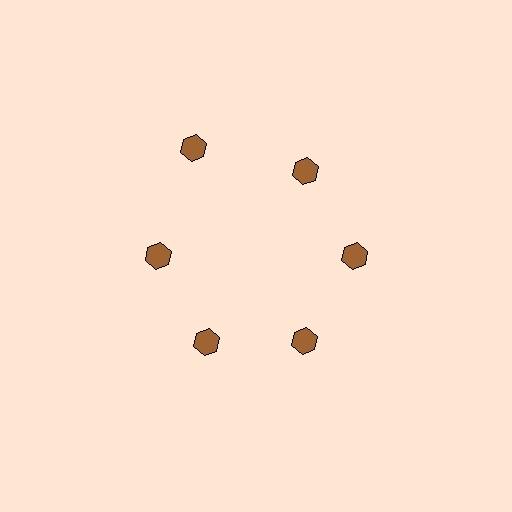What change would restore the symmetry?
The symmetry would be restored by moving it inward, back onto the ring so that all 6 hexagons sit at equal angles and equal distance from the center.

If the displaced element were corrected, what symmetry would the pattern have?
It would have 6-fold rotational symmetry — the pattern would map onto itself every 60 degrees.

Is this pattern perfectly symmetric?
No. The 6 brown hexagons are arranged in a ring, but one element near the 11 o'clock position is pushed outward from the center, breaking the 6-fold rotational symmetry.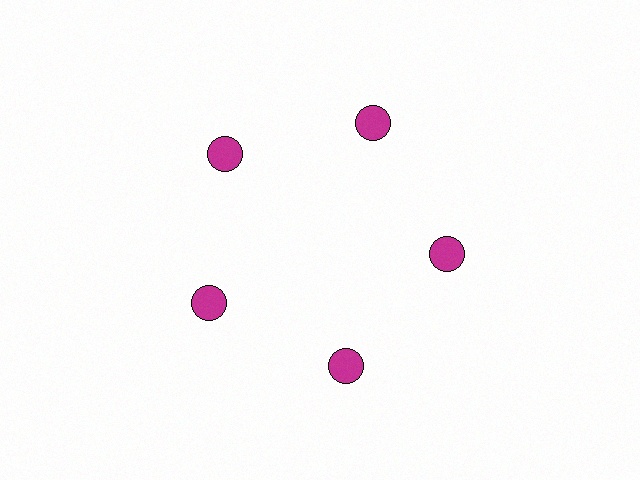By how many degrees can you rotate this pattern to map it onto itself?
The pattern maps onto itself every 72 degrees of rotation.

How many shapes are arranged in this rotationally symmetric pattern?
There are 5 shapes, arranged in 5 groups of 1.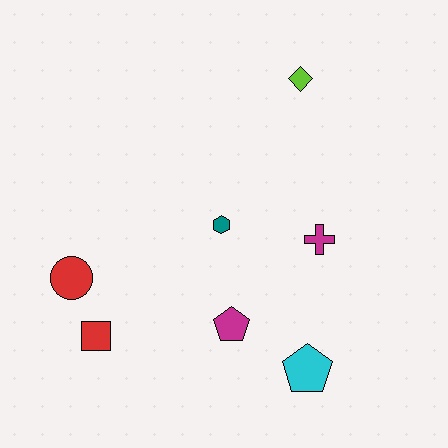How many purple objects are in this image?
There are no purple objects.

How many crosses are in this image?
There is 1 cross.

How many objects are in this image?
There are 7 objects.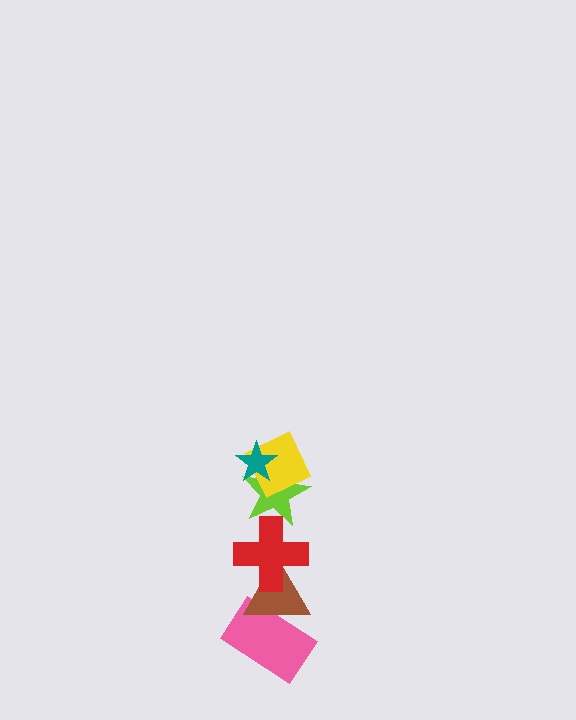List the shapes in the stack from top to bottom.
From top to bottom: the teal star, the yellow diamond, the lime star, the red cross, the brown triangle, the pink rectangle.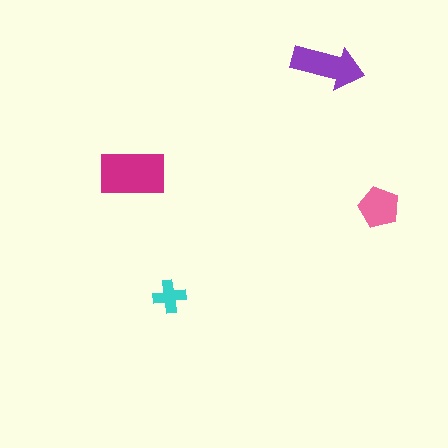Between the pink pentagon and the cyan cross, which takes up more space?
The pink pentagon.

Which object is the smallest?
The cyan cross.